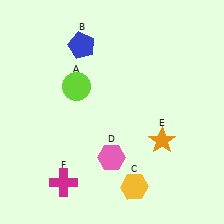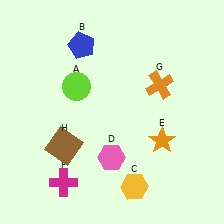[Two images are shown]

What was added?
An orange cross (G), a brown square (H) were added in Image 2.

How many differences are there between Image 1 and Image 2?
There are 2 differences between the two images.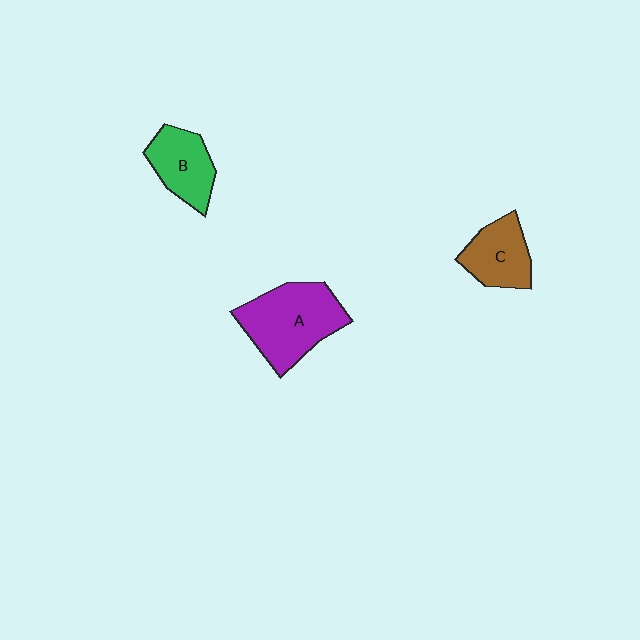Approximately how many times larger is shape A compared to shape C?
Approximately 1.7 times.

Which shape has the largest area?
Shape A (purple).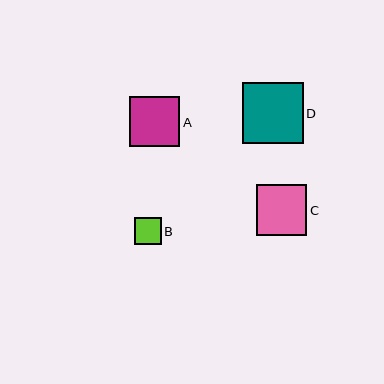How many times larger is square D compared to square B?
Square D is approximately 2.2 times the size of square B.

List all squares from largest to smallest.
From largest to smallest: D, C, A, B.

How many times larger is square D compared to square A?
Square D is approximately 1.2 times the size of square A.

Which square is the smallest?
Square B is the smallest with a size of approximately 27 pixels.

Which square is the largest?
Square D is the largest with a size of approximately 61 pixels.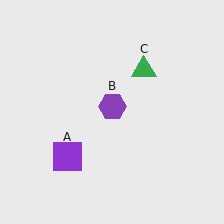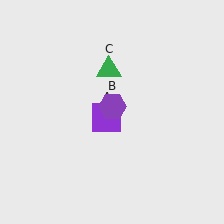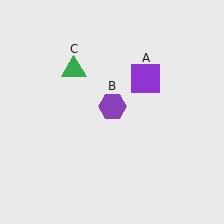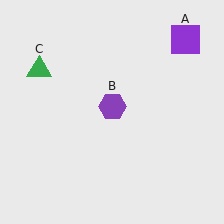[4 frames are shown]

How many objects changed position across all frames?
2 objects changed position: purple square (object A), green triangle (object C).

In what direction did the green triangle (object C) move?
The green triangle (object C) moved left.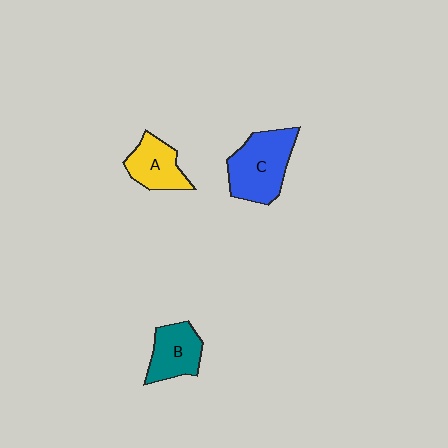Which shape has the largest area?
Shape C (blue).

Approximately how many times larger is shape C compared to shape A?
Approximately 1.5 times.